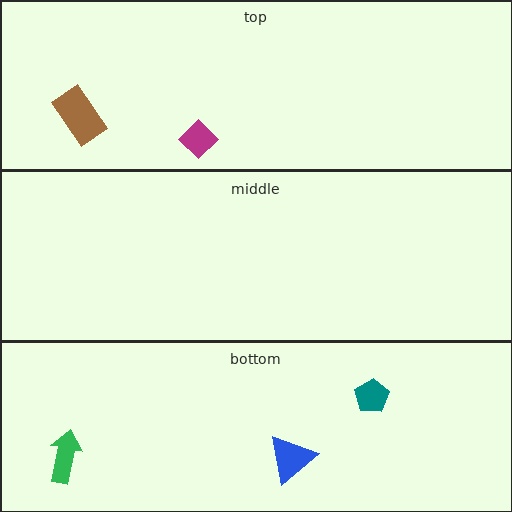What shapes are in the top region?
The brown rectangle, the magenta diamond.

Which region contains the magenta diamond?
The top region.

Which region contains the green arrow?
The bottom region.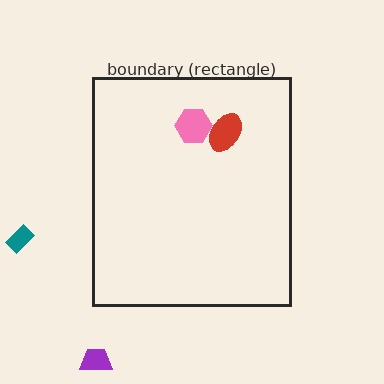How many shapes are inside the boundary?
2 inside, 2 outside.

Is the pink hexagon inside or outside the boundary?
Inside.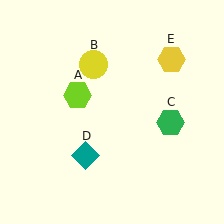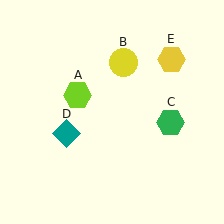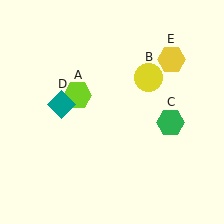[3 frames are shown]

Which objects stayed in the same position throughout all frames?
Lime hexagon (object A) and green hexagon (object C) and yellow hexagon (object E) remained stationary.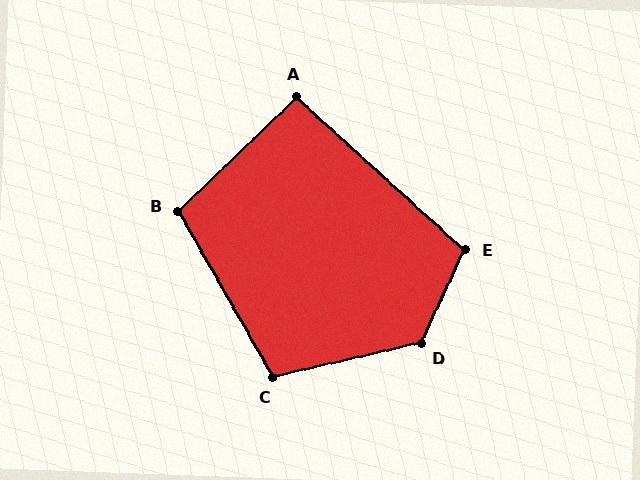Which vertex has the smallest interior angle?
A, at approximately 94 degrees.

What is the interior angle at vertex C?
Approximately 107 degrees (obtuse).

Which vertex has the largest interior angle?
D, at approximately 127 degrees.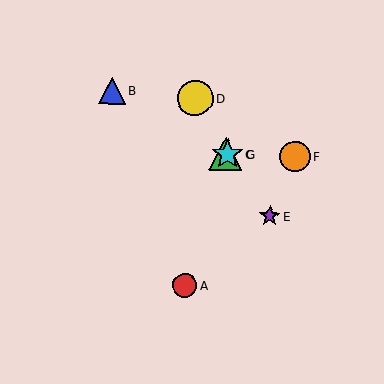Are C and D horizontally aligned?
No, C is at y≈154 and D is at y≈98.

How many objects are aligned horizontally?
3 objects (C, F, G) are aligned horizontally.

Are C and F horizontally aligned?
Yes, both are at y≈154.